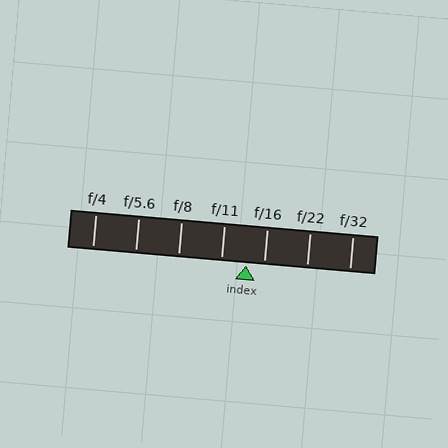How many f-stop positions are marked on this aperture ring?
There are 7 f-stop positions marked.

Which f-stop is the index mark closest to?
The index mark is closest to f/16.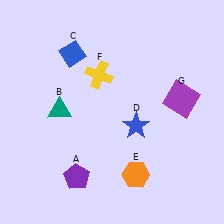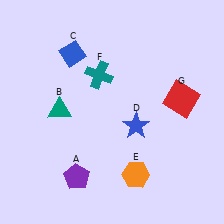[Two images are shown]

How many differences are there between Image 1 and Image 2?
There are 2 differences between the two images.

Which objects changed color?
F changed from yellow to teal. G changed from purple to red.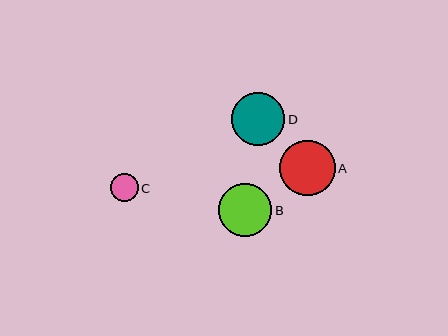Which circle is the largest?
Circle A is the largest with a size of approximately 56 pixels.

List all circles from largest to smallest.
From largest to smallest: A, B, D, C.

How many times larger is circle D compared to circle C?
Circle D is approximately 1.9 times the size of circle C.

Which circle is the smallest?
Circle C is the smallest with a size of approximately 28 pixels.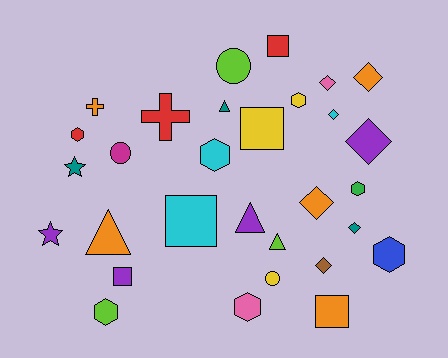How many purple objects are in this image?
There are 4 purple objects.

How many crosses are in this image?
There are 2 crosses.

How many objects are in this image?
There are 30 objects.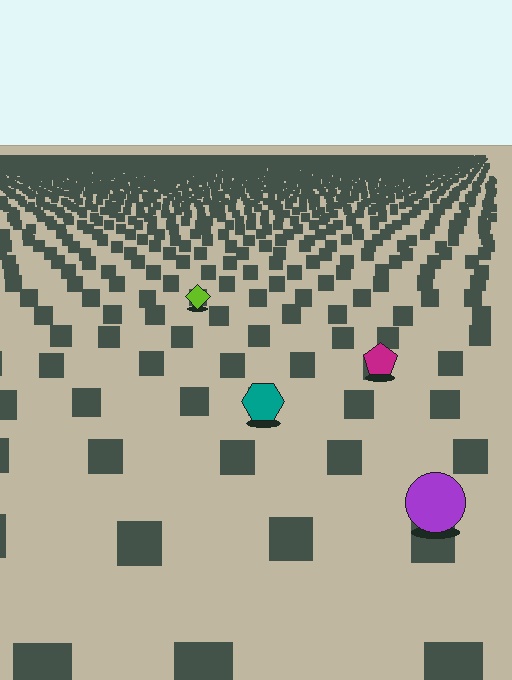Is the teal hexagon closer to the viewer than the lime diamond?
Yes. The teal hexagon is closer — you can tell from the texture gradient: the ground texture is coarser near it.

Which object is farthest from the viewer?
The lime diamond is farthest from the viewer. It appears smaller and the ground texture around it is denser.